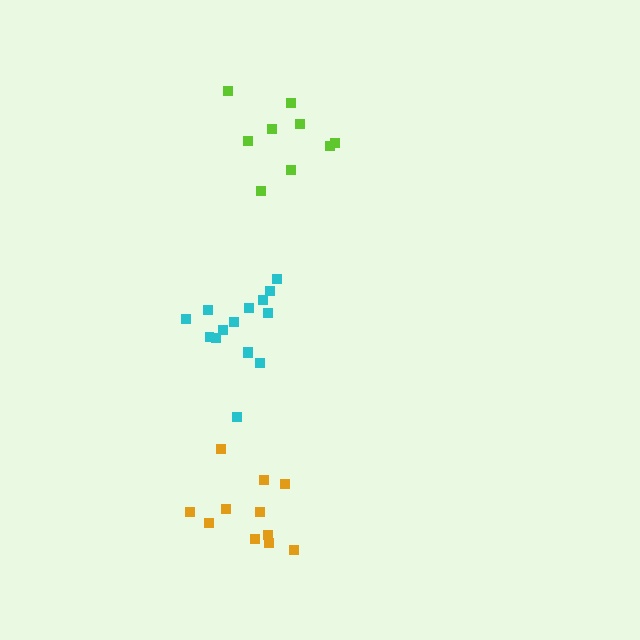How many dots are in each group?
Group 1: 11 dots, Group 2: 9 dots, Group 3: 15 dots (35 total).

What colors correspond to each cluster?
The clusters are colored: orange, lime, cyan.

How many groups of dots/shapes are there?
There are 3 groups.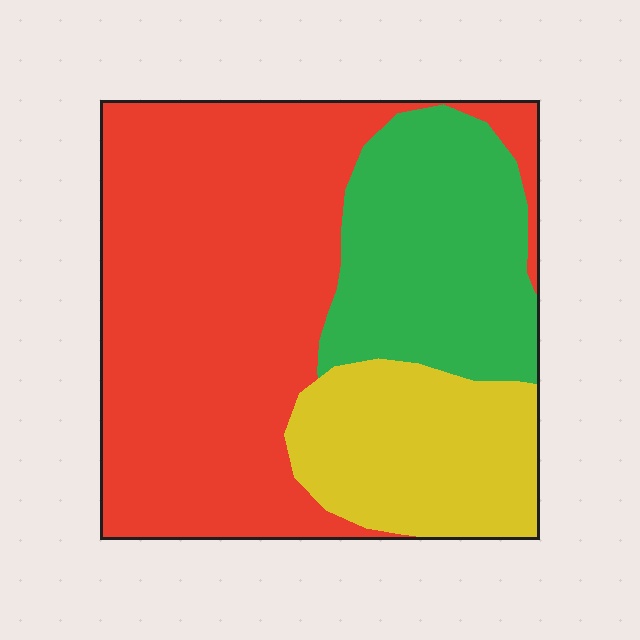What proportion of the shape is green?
Green covers around 25% of the shape.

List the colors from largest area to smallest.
From largest to smallest: red, green, yellow.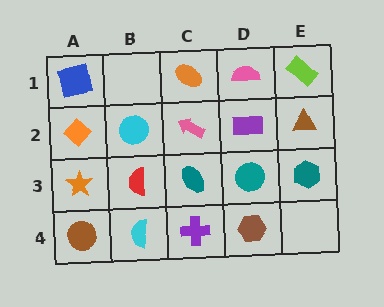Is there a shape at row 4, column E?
No, that cell is empty.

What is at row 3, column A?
An orange star.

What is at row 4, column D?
A brown hexagon.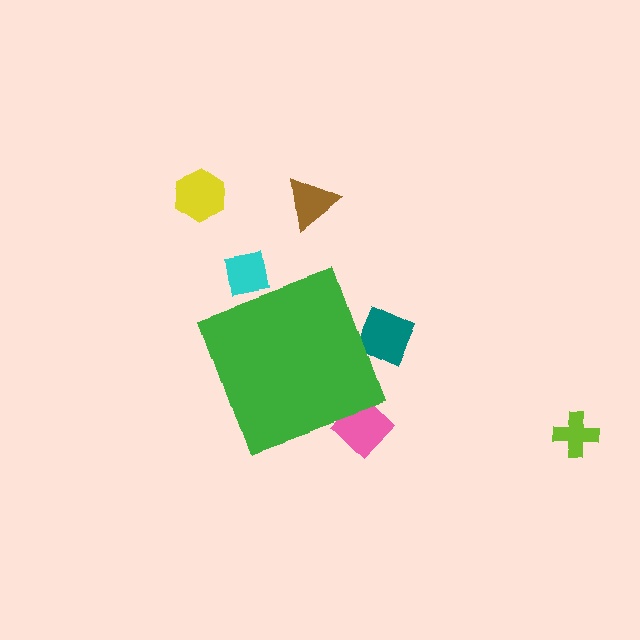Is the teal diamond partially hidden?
Yes, the teal diamond is partially hidden behind the green diamond.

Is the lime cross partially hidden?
No, the lime cross is fully visible.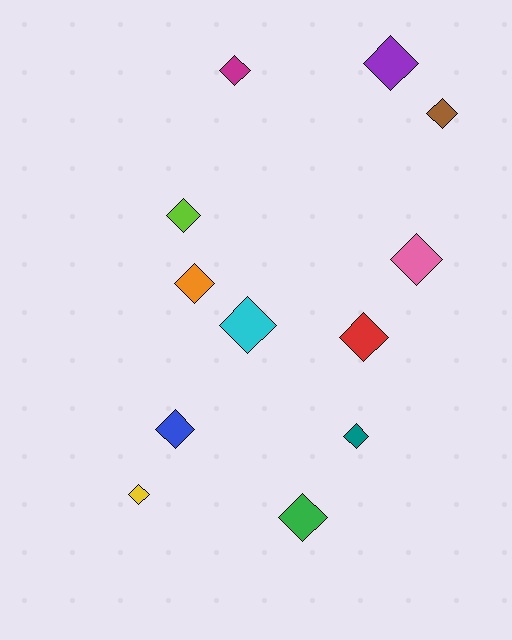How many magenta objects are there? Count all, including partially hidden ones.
There is 1 magenta object.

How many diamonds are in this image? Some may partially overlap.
There are 12 diamonds.